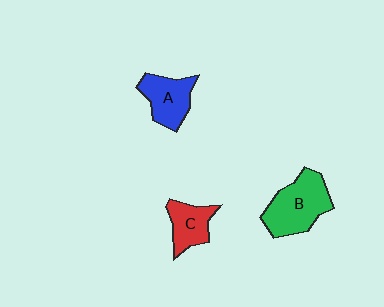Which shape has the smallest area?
Shape C (red).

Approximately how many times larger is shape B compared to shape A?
Approximately 1.4 times.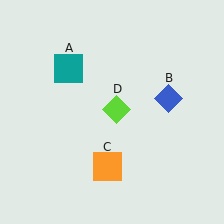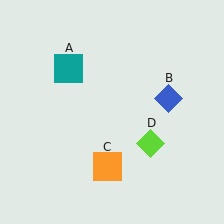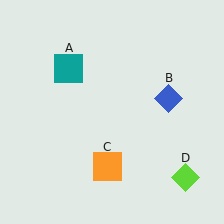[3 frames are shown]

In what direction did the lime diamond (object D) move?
The lime diamond (object D) moved down and to the right.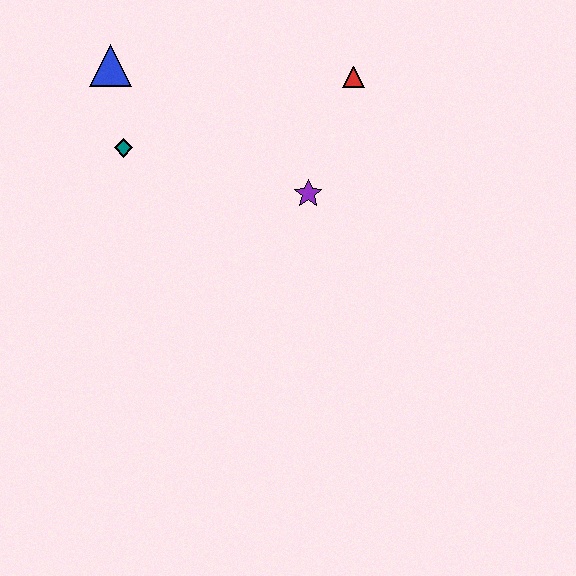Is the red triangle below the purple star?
No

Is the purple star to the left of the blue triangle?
No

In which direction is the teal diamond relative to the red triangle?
The teal diamond is to the left of the red triangle.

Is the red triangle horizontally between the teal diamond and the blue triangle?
No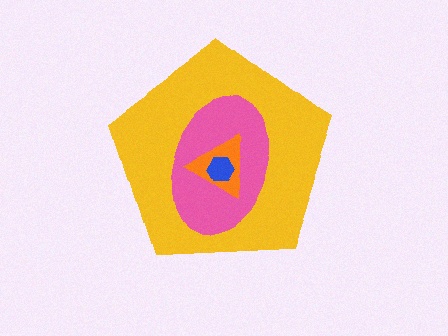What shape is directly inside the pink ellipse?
The orange triangle.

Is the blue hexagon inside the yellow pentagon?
Yes.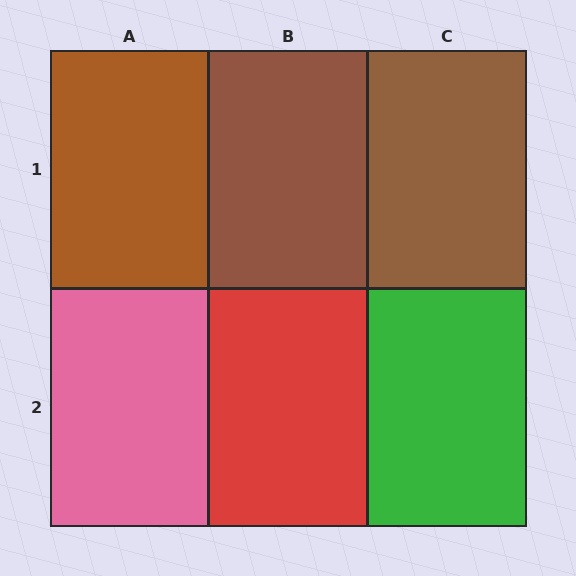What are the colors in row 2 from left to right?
Pink, red, green.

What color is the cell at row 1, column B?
Brown.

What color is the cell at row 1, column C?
Brown.